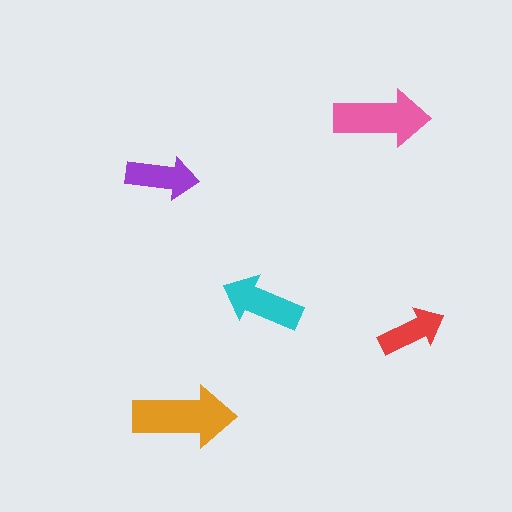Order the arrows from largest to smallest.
the orange one, the pink one, the cyan one, the purple one, the red one.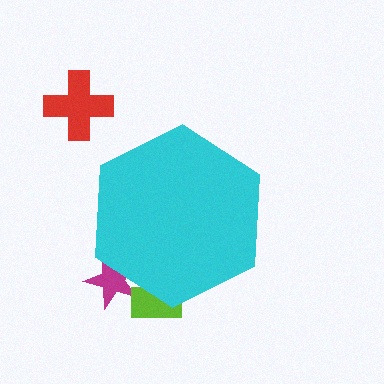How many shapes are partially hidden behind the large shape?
2 shapes are partially hidden.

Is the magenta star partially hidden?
Yes, the magenta star is partially hidden behind the cyan hexagon.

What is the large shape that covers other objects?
A cyan hexagon.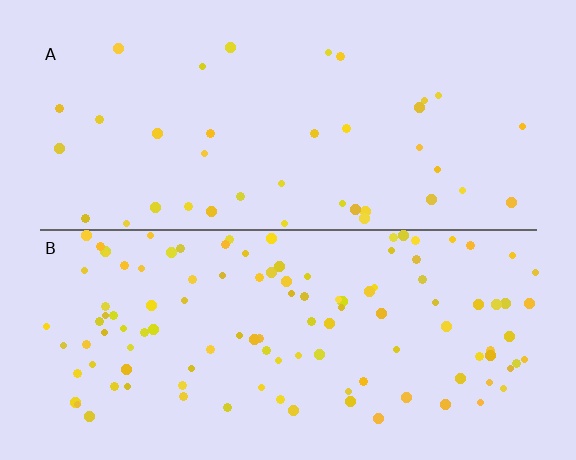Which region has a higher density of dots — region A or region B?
B (the bottom).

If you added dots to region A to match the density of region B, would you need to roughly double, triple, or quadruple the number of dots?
Approximately triple.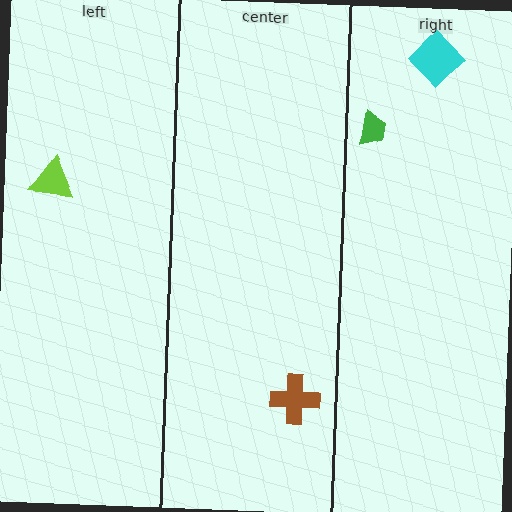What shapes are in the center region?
The brown cross.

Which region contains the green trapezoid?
The right region.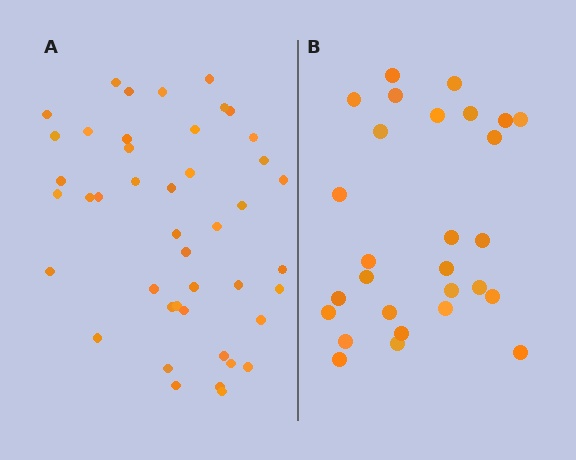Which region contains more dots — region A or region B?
Region A (the left region) has more dots.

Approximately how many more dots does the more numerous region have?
Region A has approximately 15 more dots than region B.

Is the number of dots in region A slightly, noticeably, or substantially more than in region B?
Region A has substantially more. The ratio is roughly 1.6 to 1.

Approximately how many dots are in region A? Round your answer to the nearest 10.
About 40 dots. (The exact count is 44, which rounds to 40.)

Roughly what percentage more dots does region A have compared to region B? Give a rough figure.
About 55% more.